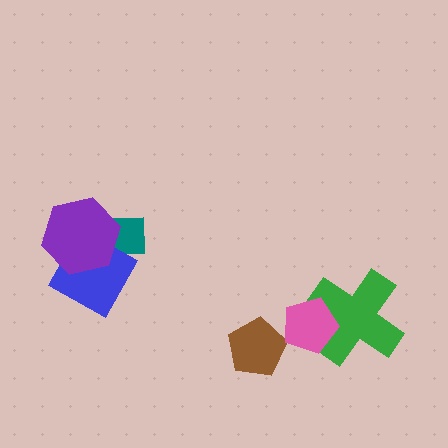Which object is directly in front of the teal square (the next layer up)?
The blue square is directly in front of the teal square.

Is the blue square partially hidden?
Yes, it is partially covered by another shape.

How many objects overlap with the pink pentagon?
1 object overlaps with the pink pentagon.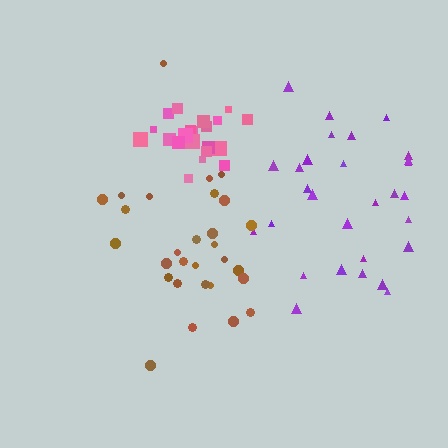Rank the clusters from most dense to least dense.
pink, brown, purple.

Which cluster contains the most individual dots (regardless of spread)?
Brown (30).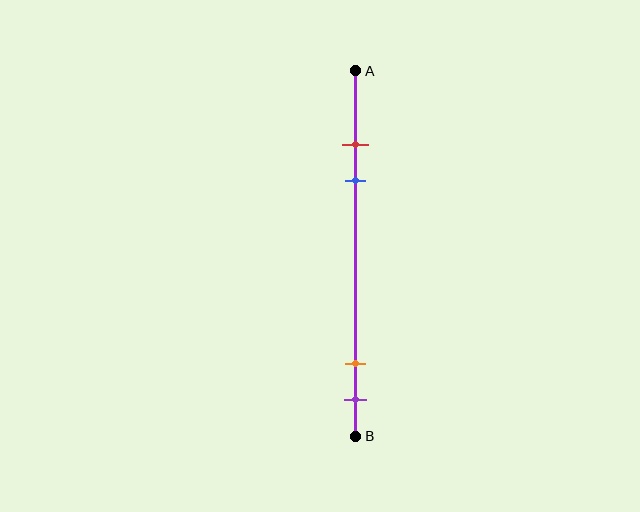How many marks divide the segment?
There are 4 marks dividing the segment.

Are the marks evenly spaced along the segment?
No, the marks are not evenly spaced.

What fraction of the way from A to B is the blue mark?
The blue mark is approximately 30% (0.3) of the way from A to B.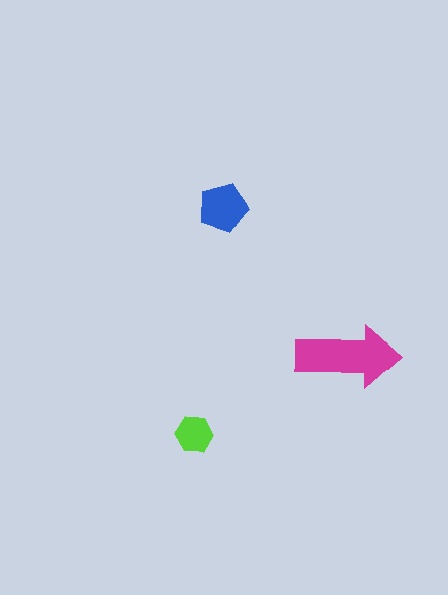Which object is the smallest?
The lime hexagon.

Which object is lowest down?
The lime hexagon is bottommost.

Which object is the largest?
The magenta arrow.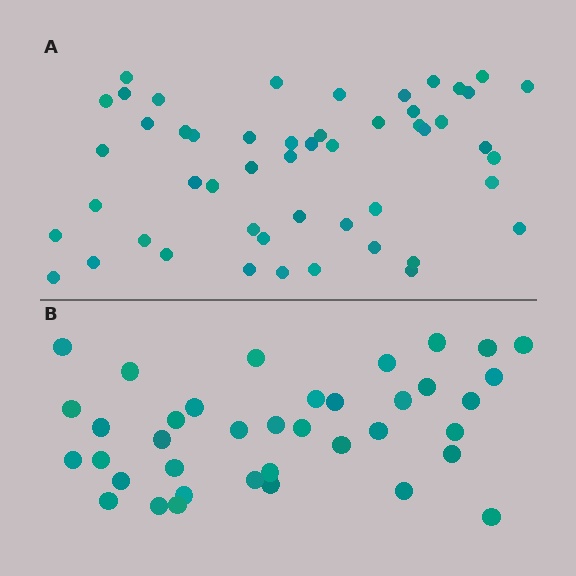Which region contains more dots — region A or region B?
Region A (the top region) has more dots.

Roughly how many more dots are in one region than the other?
Region A has approximately 15 more dots than region B.